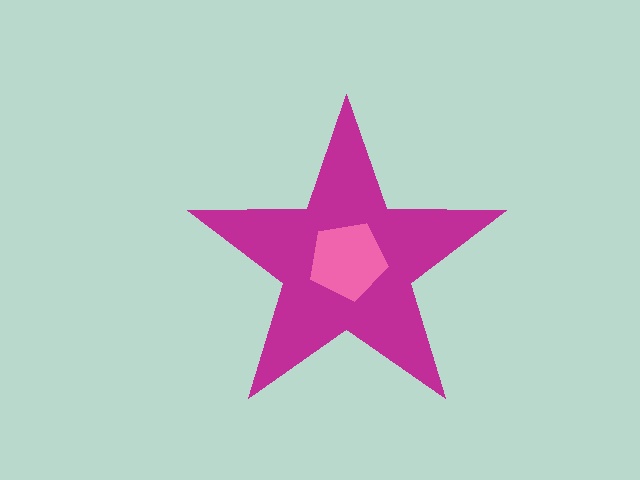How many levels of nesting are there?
2.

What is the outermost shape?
The magenta star.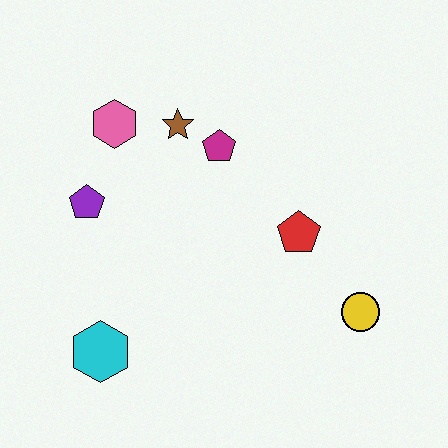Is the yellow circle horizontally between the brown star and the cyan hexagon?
No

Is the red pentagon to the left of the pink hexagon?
No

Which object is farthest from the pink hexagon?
The yellow circle is farthest from the pink hexagon.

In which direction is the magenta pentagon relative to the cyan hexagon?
The magenta pentagon is above the cyan hexagon.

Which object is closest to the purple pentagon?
The pink hexagon is closest to the purple pentagon.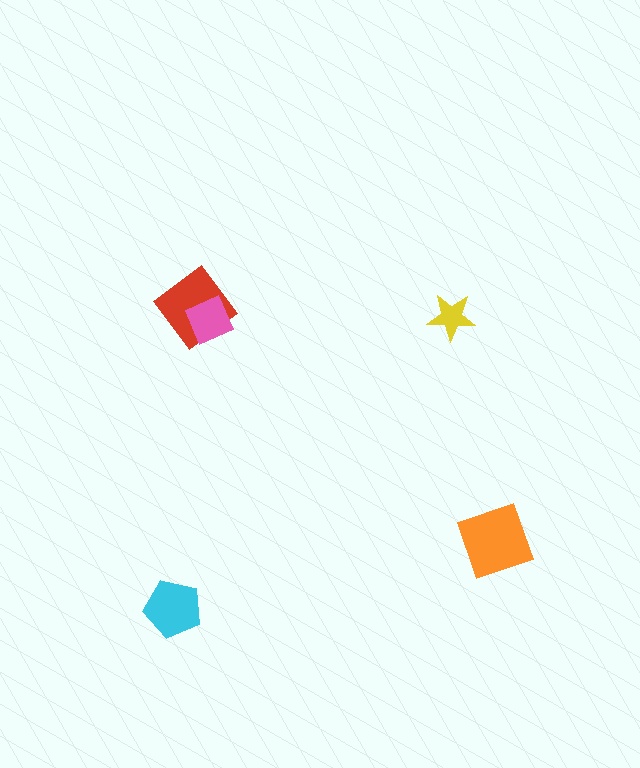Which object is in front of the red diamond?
The pink diamond is in front of the red diamond.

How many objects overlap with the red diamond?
1 object overlaps with the red diamond.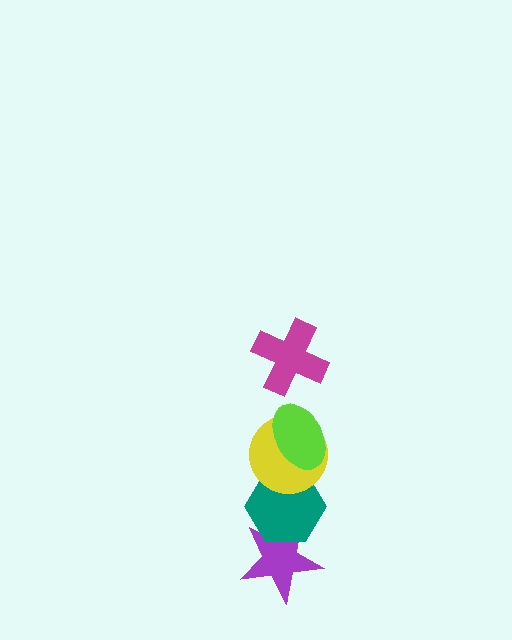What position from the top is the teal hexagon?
The teal hexagon is 4th from the top.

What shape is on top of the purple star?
The teal hexagon is on top of the purple star.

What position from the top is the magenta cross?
The magenta cross is 1st from the top.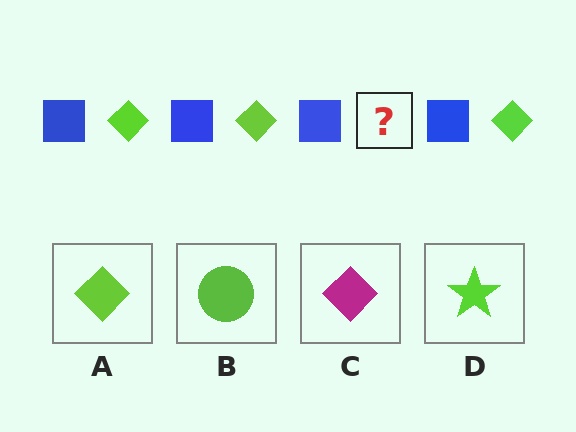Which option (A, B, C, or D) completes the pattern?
A.